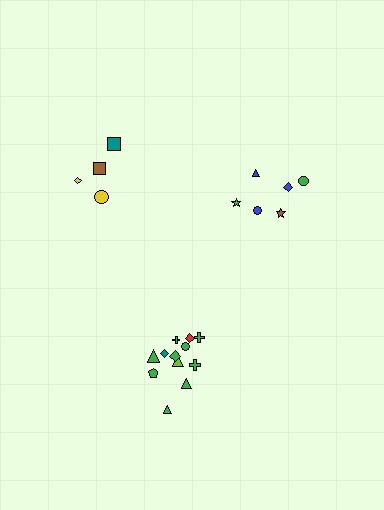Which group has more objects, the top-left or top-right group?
The top-right group.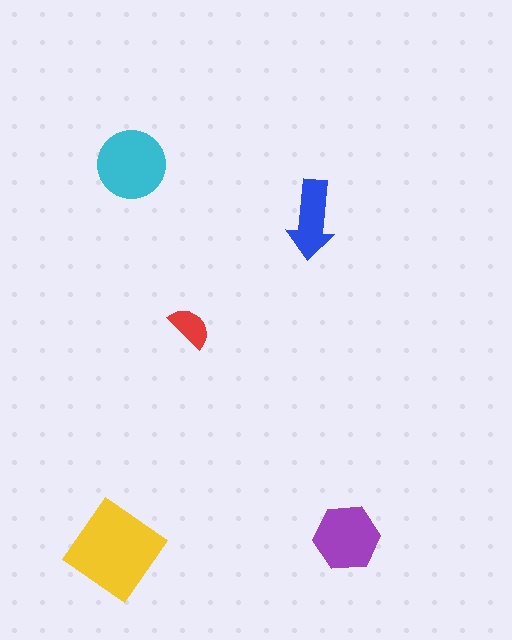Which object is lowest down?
The yellow diamond is bottommost.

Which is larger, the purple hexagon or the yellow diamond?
The yellow diamond.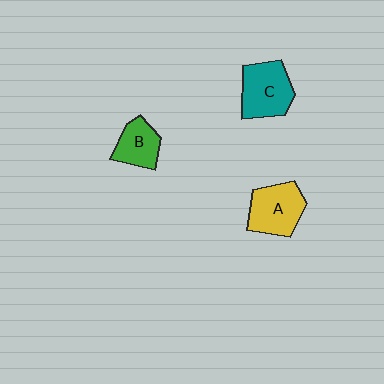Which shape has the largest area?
Shape C (teal).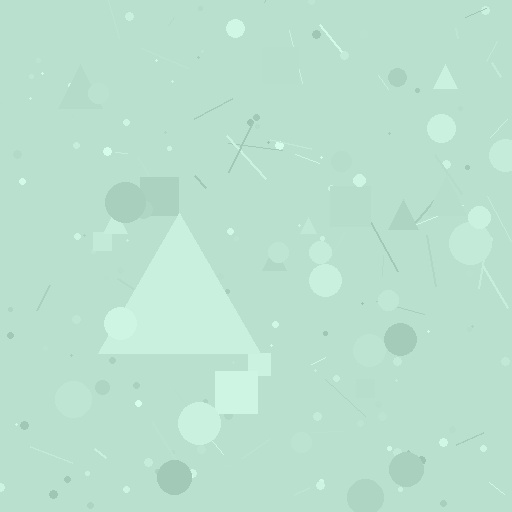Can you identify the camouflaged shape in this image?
The camouflaged shape is a triangle.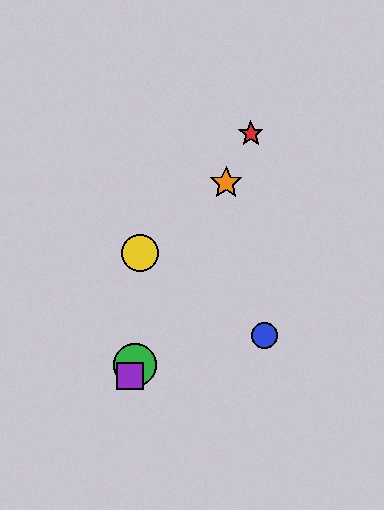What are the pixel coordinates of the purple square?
The purple square is at (130, 376).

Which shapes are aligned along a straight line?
The red star, the green circle, the purple square, the orange star are aligned along a straight line.